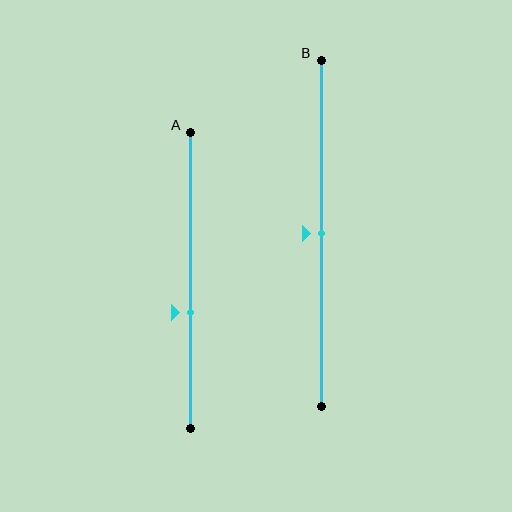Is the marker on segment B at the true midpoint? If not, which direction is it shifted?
Yes, the marker on segment B is at the true midpoint.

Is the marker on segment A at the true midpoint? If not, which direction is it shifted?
No, the marker on segment A is shifted downward by about 11% of the segment length.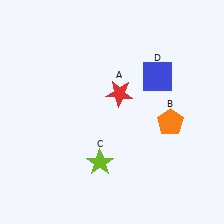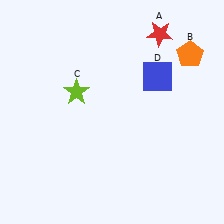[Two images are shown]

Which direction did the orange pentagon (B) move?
The orange pentagon (B) moved up.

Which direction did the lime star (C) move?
The lime star (C) moved up.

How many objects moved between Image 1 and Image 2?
3 objects moved between the two images.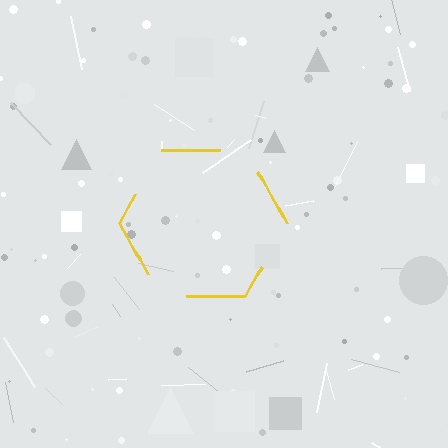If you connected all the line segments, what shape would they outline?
They would outline a hexagon.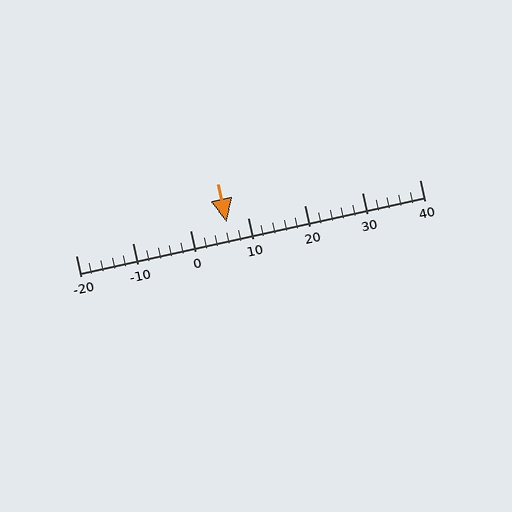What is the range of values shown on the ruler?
The ruler shows values from -20 to 40.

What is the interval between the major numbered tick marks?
The major tick marks are spaced 10 units apart.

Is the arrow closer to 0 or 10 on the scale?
The arrow is closer to 10.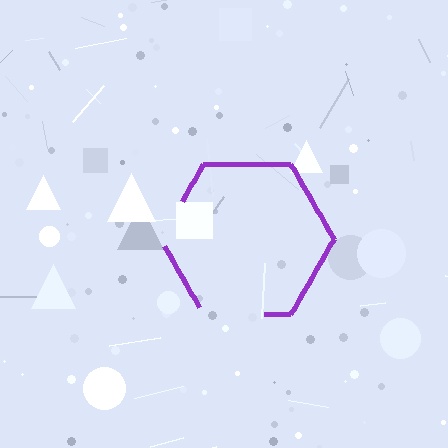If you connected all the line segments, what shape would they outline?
They would outline a hexagon.